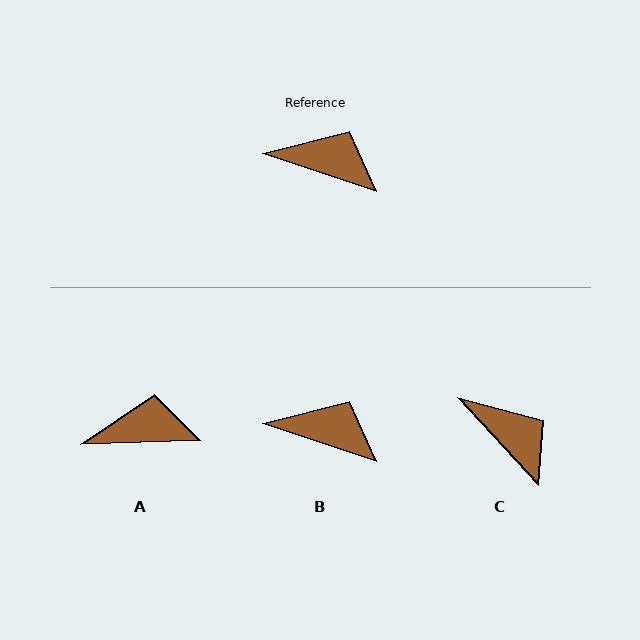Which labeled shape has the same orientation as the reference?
B.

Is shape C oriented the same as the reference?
No, it is off by about 29 degrees.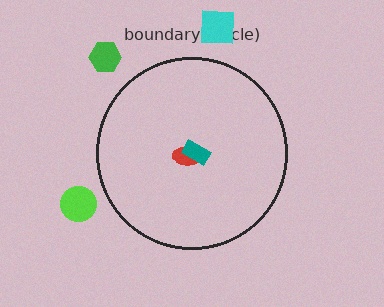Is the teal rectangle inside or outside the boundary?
Inside.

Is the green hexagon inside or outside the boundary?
Outside.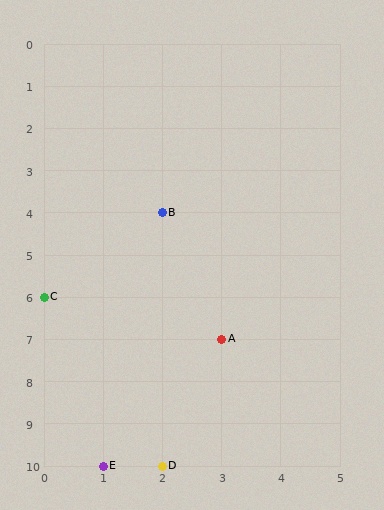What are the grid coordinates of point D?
Point D is at grid coordinates (2, 10).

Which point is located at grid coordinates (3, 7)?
Point A is at (3, 7).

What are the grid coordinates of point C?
Point C is at grid coordinates (0, 6).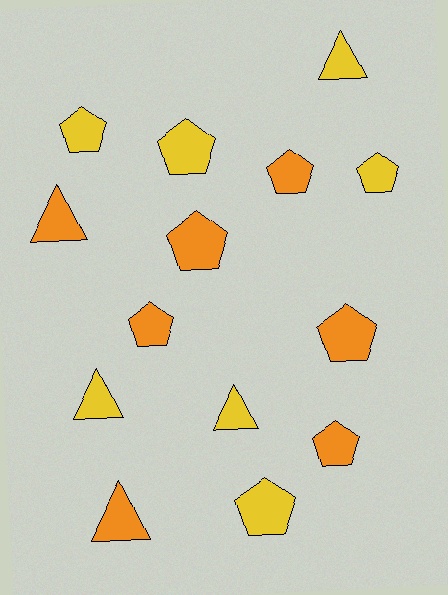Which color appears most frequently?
Yellow, with 7 objects.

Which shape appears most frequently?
Pentagon, with 9 objects.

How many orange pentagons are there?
There are 5 orange pentagons.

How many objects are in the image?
There are 14 objects.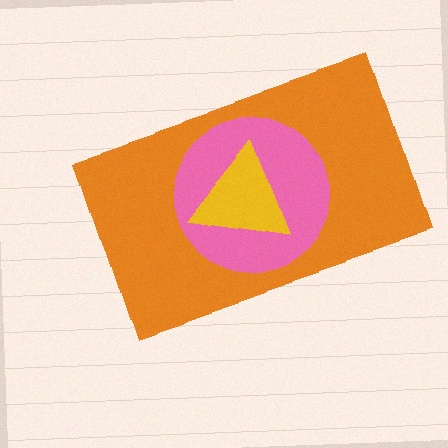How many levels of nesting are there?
3.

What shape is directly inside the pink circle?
The yellow triangle.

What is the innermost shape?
The yellow triangle.